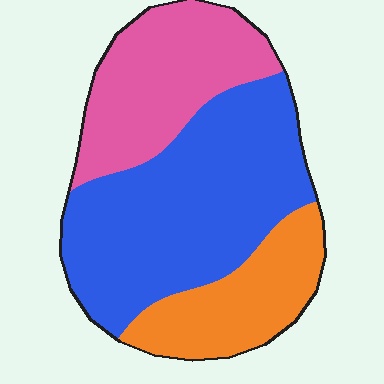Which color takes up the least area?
Orange, at roughly 20%.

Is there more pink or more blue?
Blue.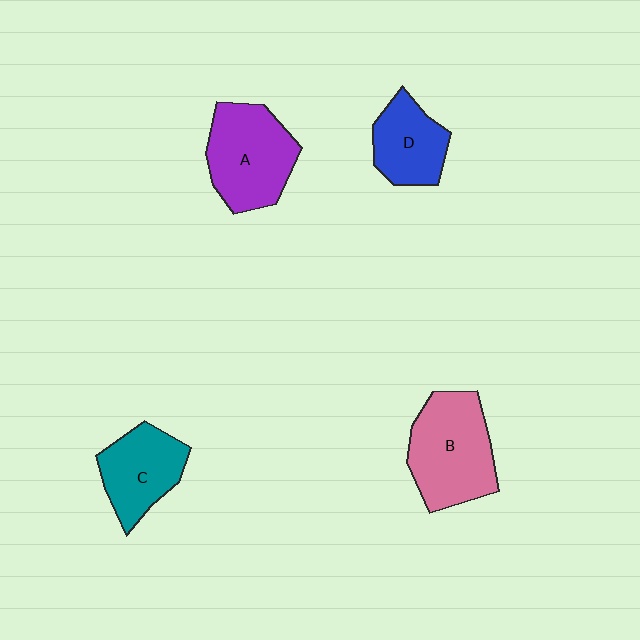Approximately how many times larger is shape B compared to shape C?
Approximately 1.4 times.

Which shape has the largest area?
Shape B (pink).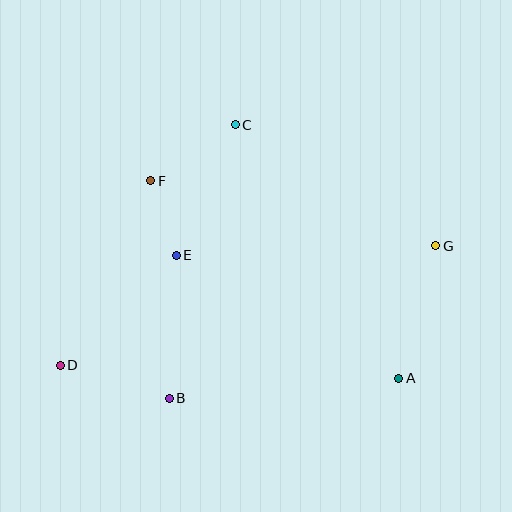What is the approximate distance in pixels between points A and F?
The distance between A and F is approximately 317 pixels.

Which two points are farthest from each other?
Points D and G are farthest from each other.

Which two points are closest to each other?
Points E and F are closest to each other.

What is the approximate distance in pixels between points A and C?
The distance between A and C is approximately 302 pixels.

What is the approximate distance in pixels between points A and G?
The distance between A and G is approximately 138 pixels.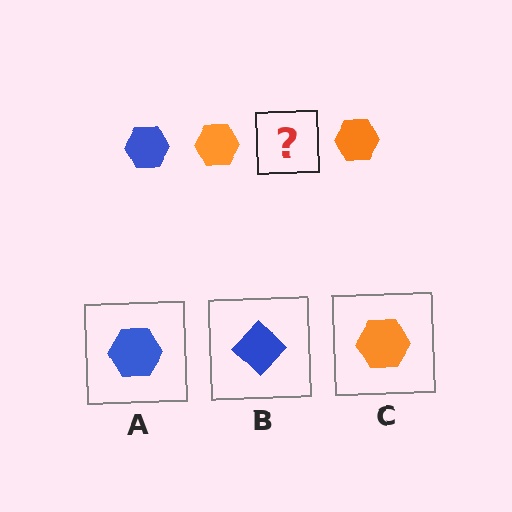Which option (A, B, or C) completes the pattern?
A.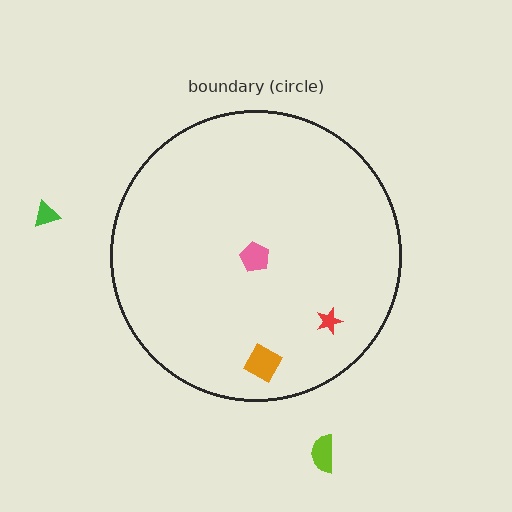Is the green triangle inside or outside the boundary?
Outside.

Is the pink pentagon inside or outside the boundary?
Inside.